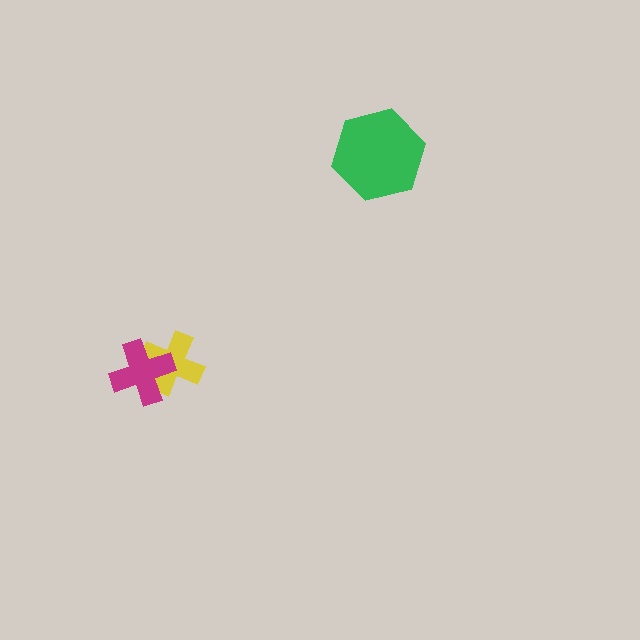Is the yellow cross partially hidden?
Yes, it is partially covered by another shape.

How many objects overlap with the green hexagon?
0 objects overlap with the green hexagon.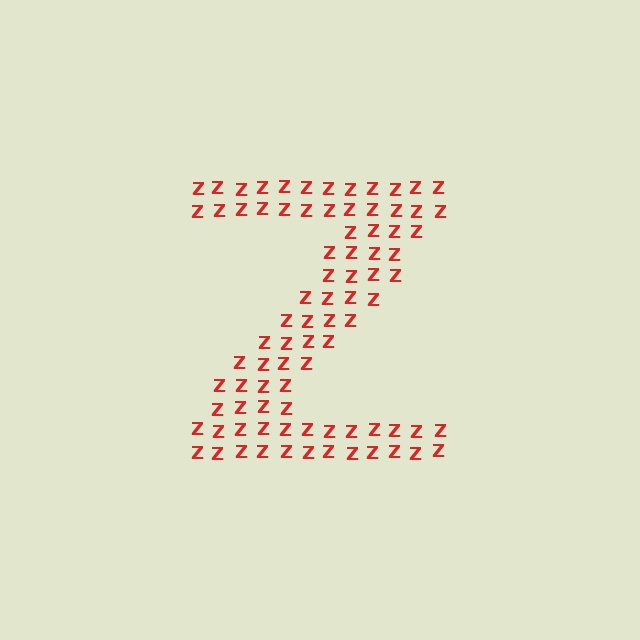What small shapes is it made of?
It is made of small letter Z's.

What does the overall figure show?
The overall figure shows the letter Z.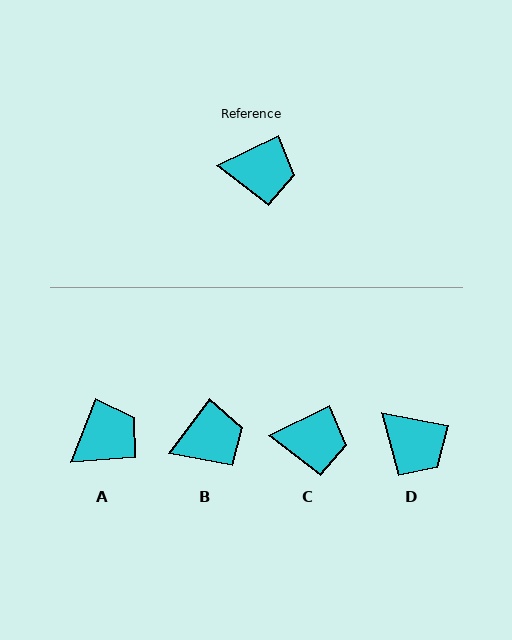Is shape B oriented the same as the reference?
No, it is off by about 26 degrees.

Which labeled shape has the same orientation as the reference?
C.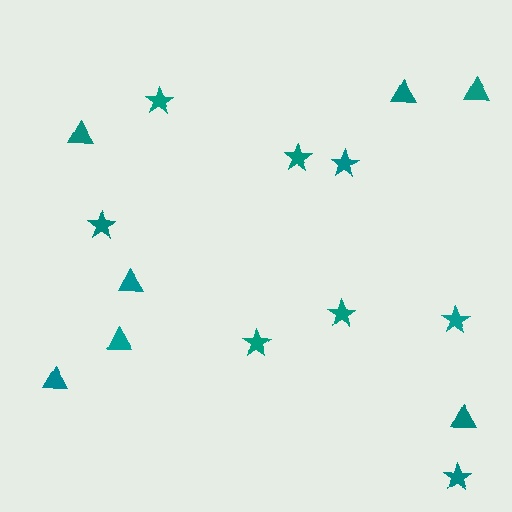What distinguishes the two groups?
There are 2 groups: one group of stars (8) and one group of triangles (7).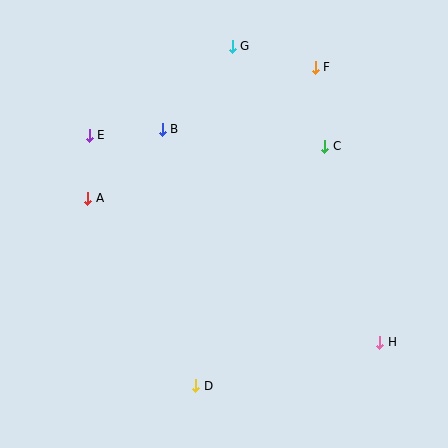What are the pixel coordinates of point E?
Point E is at (89, 135).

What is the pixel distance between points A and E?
The distance between A and E is 63 pixels.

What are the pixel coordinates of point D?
Point D is at (196, 386).